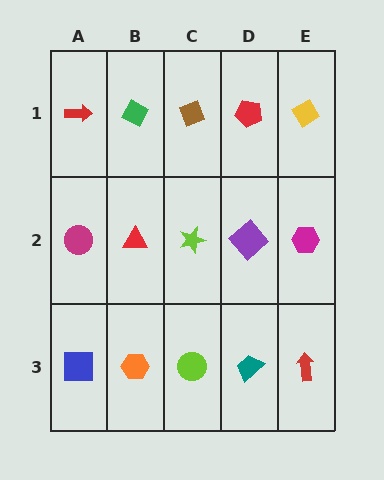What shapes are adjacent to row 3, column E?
A magenta hexagon (row 2, column E), a teal trapezoid (row 3, column D).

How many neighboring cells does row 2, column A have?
3.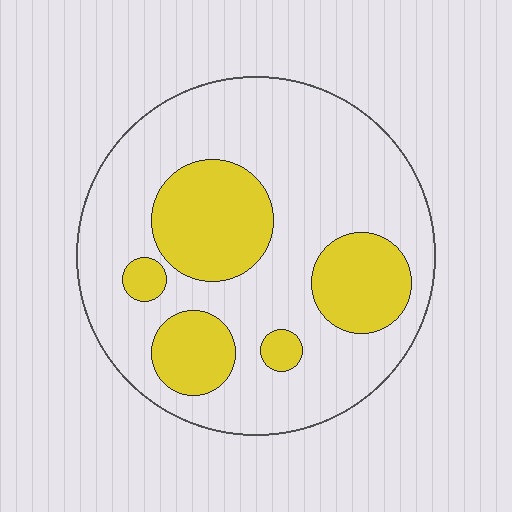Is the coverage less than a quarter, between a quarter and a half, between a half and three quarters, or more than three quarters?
Between a quarter and a half.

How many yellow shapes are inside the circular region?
5.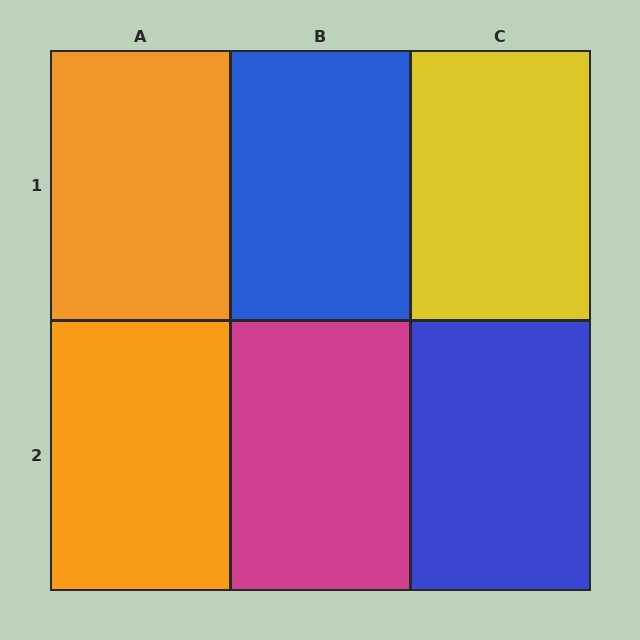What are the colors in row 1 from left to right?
Orange, blue, yellow.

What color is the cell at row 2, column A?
Orange.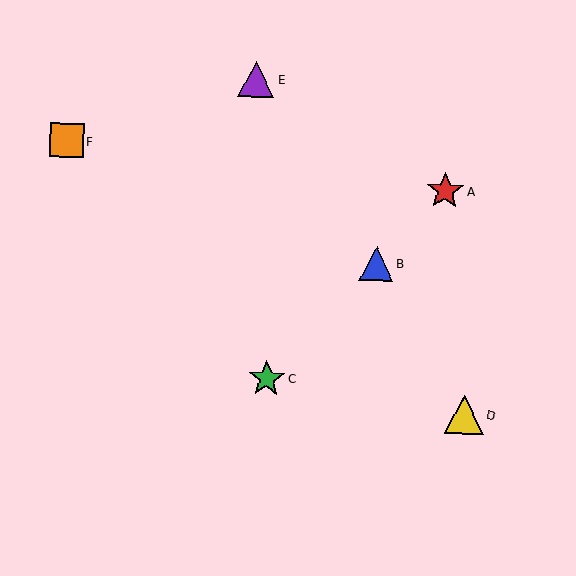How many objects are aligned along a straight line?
3 objects (A, B, C) are aligned along a straight line.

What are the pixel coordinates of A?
Object A is at (445, 191).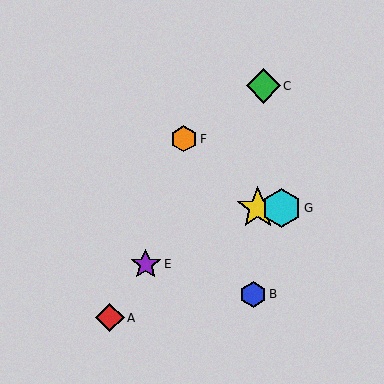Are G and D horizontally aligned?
Yes, both are at y≈208.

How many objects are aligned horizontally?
2 objects (D, G) are aligned horizontally.